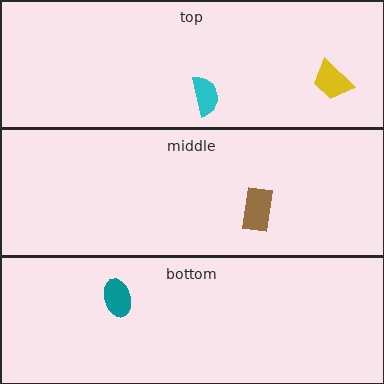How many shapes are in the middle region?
1.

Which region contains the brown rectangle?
The middle region.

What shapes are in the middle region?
The brown rectangle.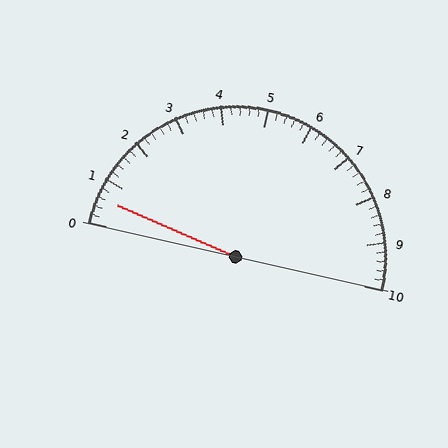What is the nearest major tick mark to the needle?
The nearest major tick mark is 1.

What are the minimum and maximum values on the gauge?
The gauge ranges from 0 to 10.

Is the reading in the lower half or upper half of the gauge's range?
The reading is in the lower half of the range (0 to 10).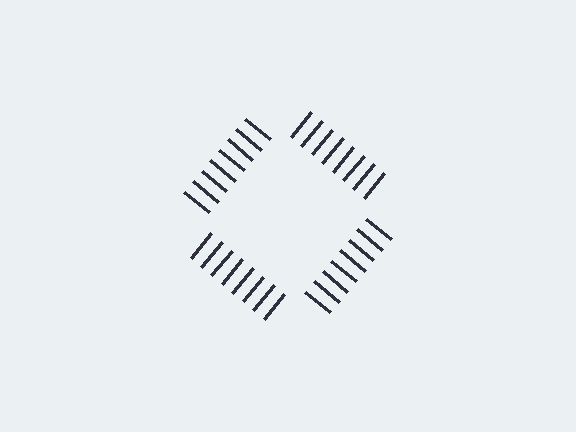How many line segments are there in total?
32 — 8 along each of the 4 edges.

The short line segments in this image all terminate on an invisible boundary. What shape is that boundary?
An illusory square — the line segments terminate on its edges but no continuous stroke is drawn.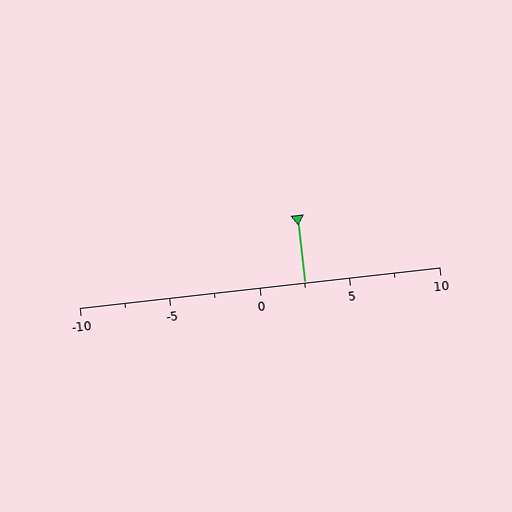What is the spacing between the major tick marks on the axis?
The major ticks are spaced 5 apart.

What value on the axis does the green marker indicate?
The marker indicates approximately 2.5.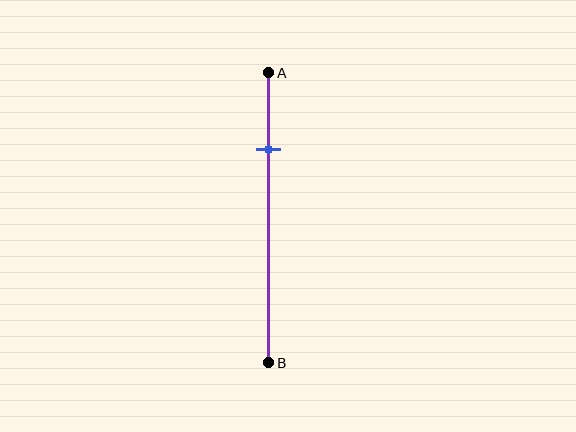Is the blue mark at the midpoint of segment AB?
No, the mark is at about 25% from A, not at the 50% midpoint.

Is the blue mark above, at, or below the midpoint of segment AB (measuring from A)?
The blue mark is above the midpoint of segment AB.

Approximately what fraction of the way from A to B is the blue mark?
The blue mark is approximately 25% of the way from A to B.